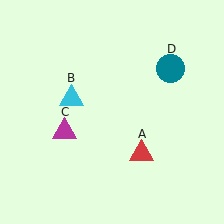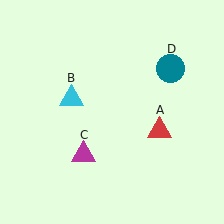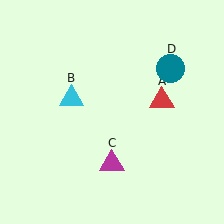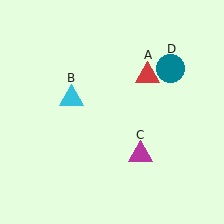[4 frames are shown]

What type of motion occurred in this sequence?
The red triangle (object A), magenta triangle (object C) rotated counterclockwise around the center of the scene.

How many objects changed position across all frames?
2 objects changed position: red triangle (object A), magenta triangle (object C).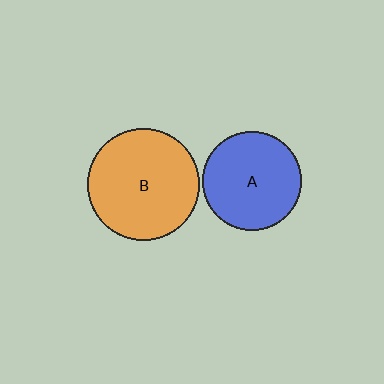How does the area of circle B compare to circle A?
Approximately 1.3 times.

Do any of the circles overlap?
No, none of the circles overlap.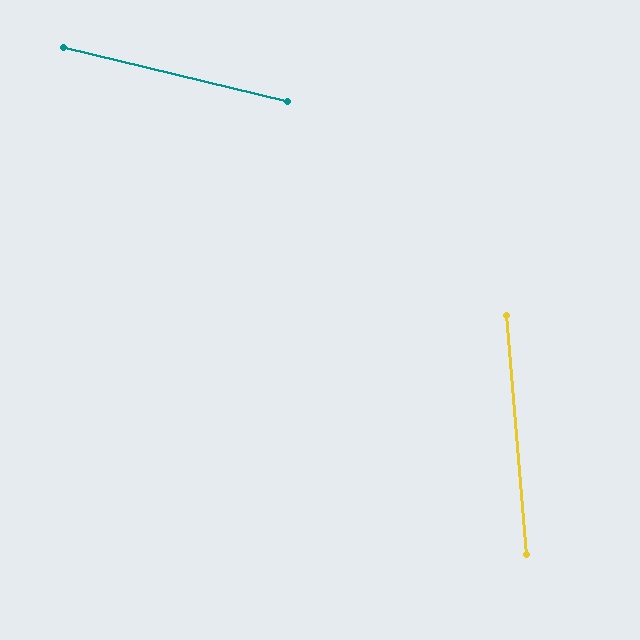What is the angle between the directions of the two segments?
Approximately 72 degrees.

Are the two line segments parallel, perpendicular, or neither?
Neither parallel nor perpendicular — they differ by about 72°.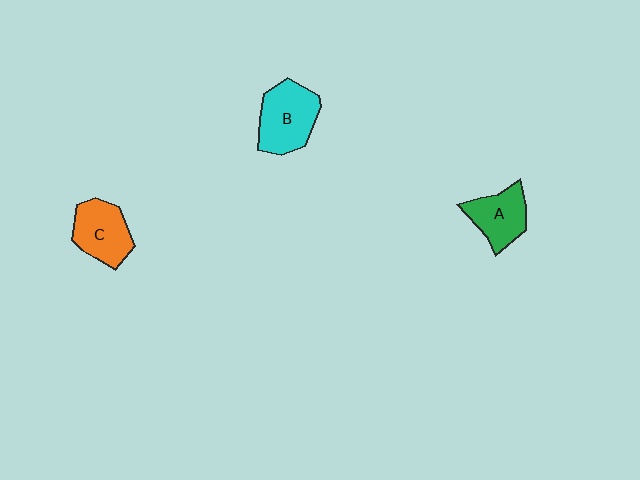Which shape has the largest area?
Shape B (cyan).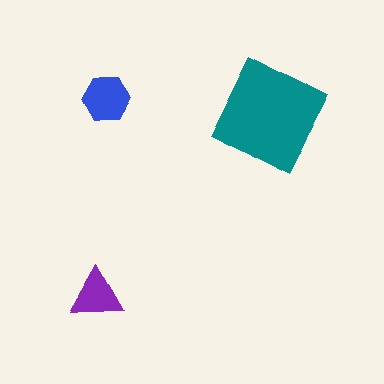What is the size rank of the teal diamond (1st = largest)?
1st.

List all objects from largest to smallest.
The teal diamond, the blue hexagon, the purple triangle.